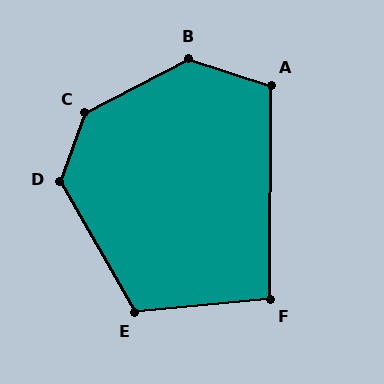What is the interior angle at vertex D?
Approximately 130 degrees (obtuse).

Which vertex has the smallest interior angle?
F, at approximately 96 degrees.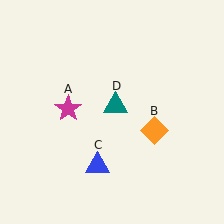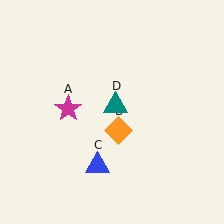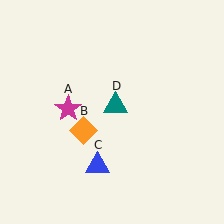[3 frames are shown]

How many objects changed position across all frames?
1 object changed position: orange diamond (object B).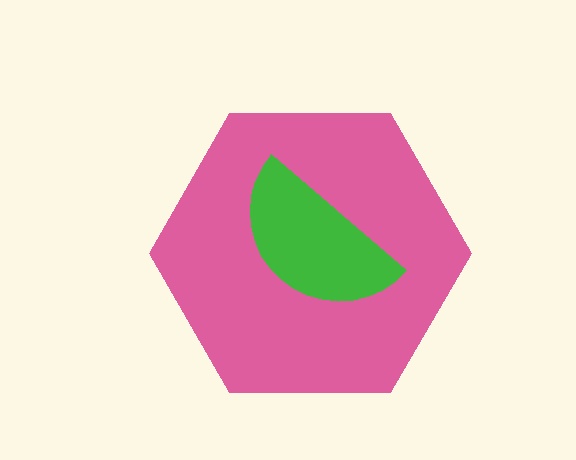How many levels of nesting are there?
2.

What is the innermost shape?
The green semicircle.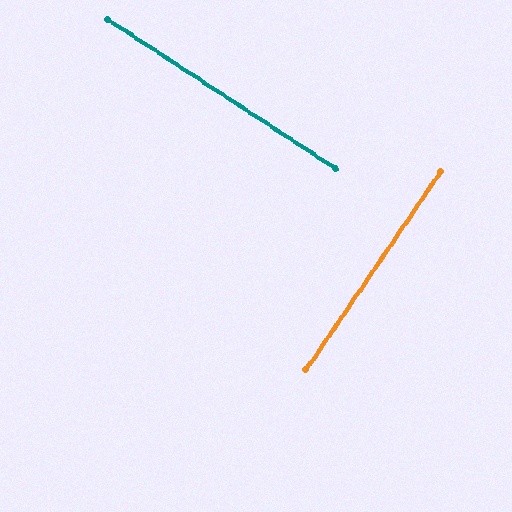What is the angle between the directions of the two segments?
Approximately 89 degrees.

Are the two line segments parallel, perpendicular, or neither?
Perpendicular — they meet at approximately 89°.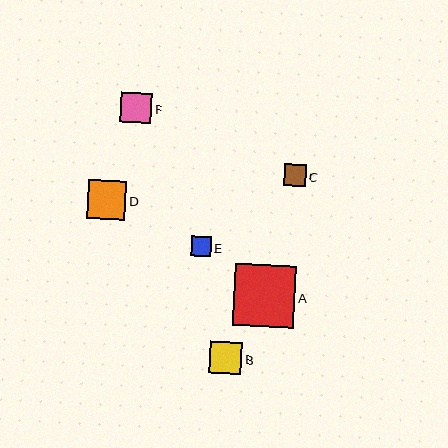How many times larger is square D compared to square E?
Square D is approximately 1.9 times the size of square E.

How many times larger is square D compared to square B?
Square D is approximately 1.2 times the size of square B.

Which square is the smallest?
Square E is the smallest with a size of approximately 20 pixels.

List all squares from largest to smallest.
From largest to smallest: A, D, B, F, C, E.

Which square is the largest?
Square A is the largest with a size of approximately 62 pixels.